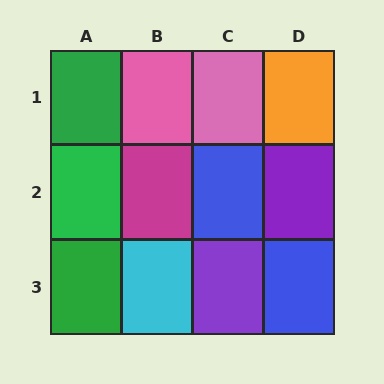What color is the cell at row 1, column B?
Pink.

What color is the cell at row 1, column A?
Green.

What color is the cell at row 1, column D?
Orange.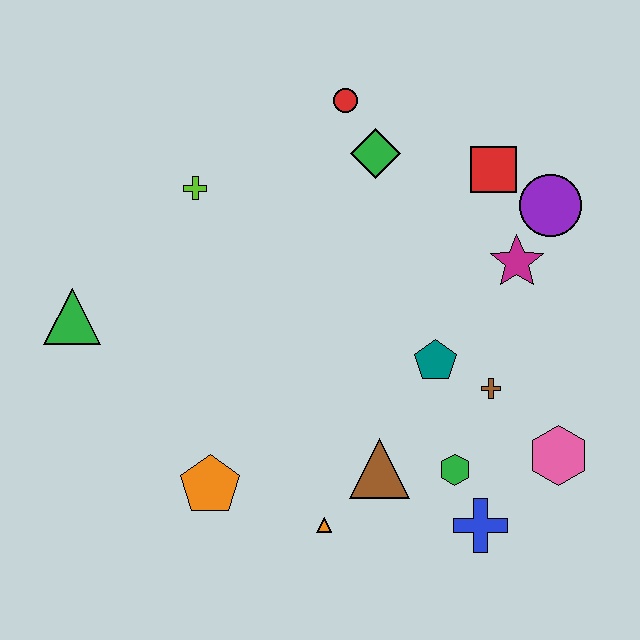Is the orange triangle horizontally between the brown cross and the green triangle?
Yes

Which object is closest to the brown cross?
The teal pentagon is closest to the brown cross.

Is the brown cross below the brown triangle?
No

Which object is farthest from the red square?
The green triangle is farthest from the red square.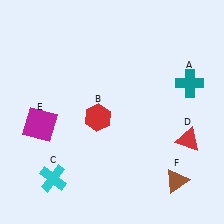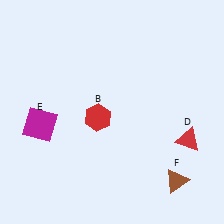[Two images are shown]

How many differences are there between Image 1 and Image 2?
There are 2 differences between the two images.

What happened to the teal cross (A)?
The teal cross (A) was removed in Image 2. It was in the top-right area of Image 1.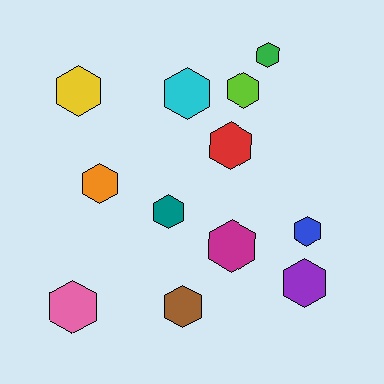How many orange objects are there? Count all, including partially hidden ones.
There is 1 orange object.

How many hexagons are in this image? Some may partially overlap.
There are 12 hexagons.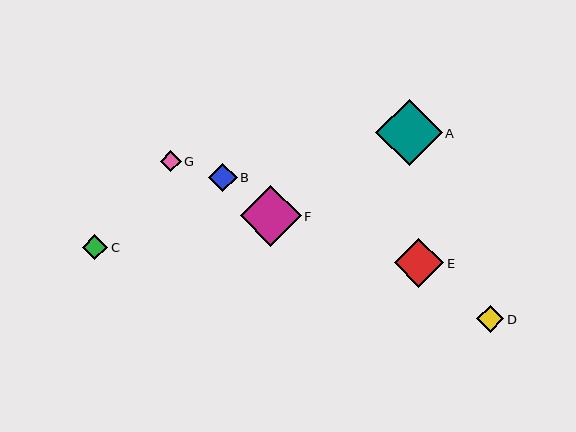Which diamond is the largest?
Diamond A is the largest with a size of approximately 67 pixels.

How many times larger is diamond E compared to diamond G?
Diamond E is approximately 2.3 times the size of diamond G.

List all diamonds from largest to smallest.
From largest to smallest: A, F, E, B, D, C, G.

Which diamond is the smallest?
Diamond G is the smallest with a size of approximately 21 pixels.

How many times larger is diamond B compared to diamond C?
Diamond B is approximately 1.1 times the size of diamond C.